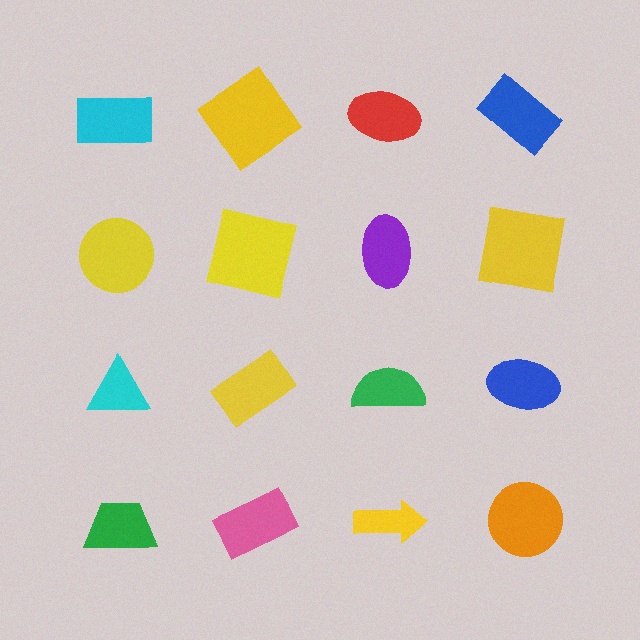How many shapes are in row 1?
4 shapes.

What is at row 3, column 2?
A yellow rectangle.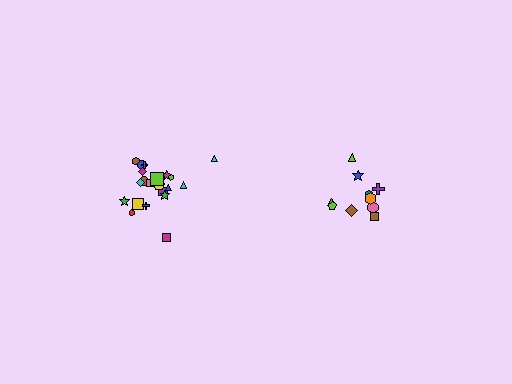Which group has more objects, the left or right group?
The left group.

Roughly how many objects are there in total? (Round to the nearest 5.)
Roughly 30 objects in total.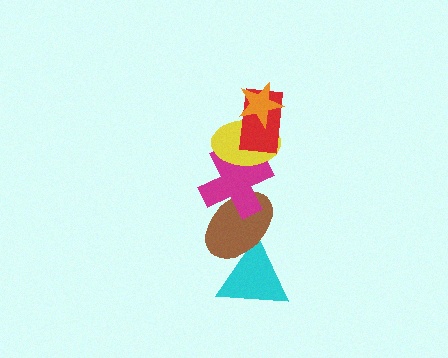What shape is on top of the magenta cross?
The yellow ellipse is on top of the magenta cross.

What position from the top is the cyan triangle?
The cyan triangle is 6th from the top.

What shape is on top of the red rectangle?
The orange star is on top of the red rectangle.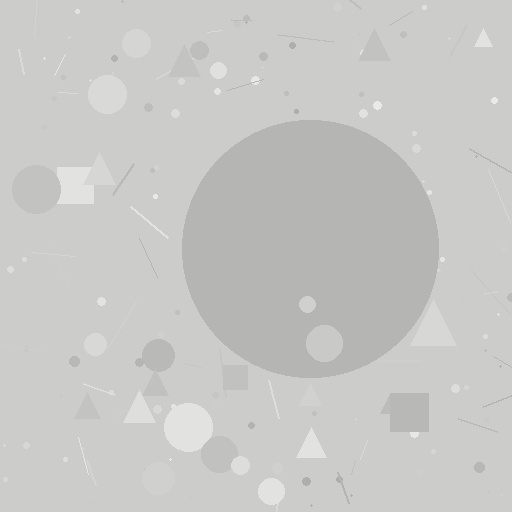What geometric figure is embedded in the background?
A circle is embedded in the background.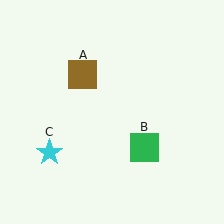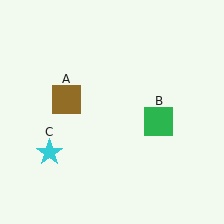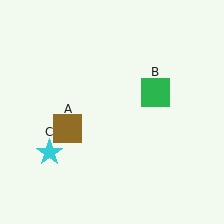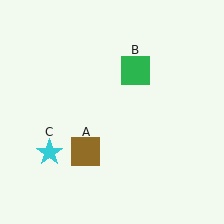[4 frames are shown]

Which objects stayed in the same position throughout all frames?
Cyan star (object C) remained stationary.